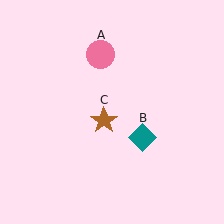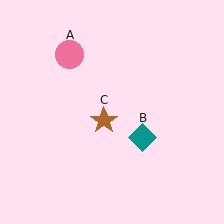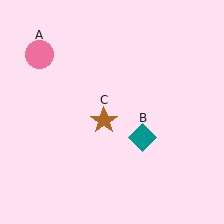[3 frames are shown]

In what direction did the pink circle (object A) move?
The pink circle (object A) moved left.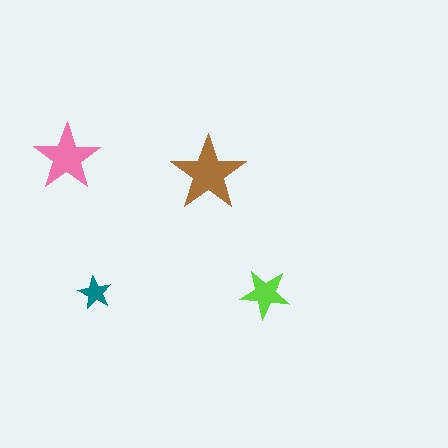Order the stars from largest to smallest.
the brown one, the pink one, the lime one, the teal one.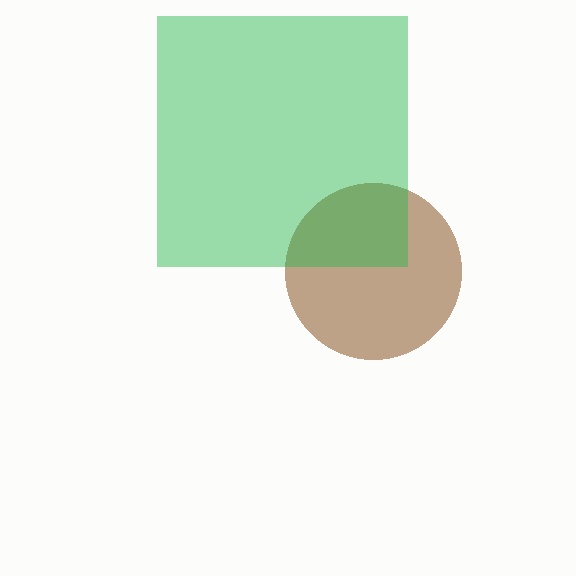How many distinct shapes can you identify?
There are 2 distinct shapes: a brown circle, a green square.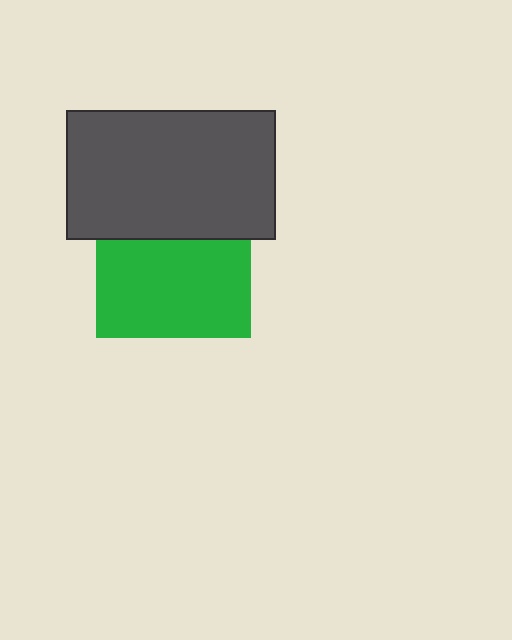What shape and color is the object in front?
The object in front is a dark gray rectangle.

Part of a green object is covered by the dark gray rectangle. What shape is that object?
It is a square.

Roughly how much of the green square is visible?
About half of it is visible (roughly 64%).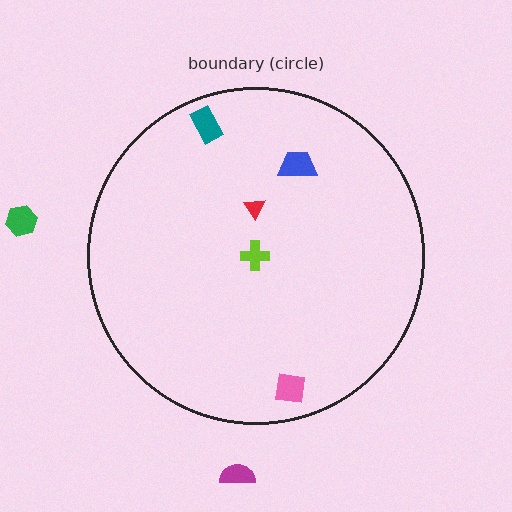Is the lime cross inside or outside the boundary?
Inside.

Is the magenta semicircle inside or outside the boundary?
Outside.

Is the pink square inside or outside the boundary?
Inside.